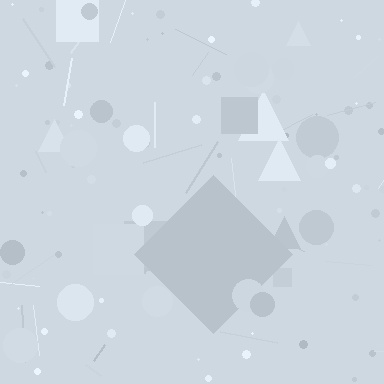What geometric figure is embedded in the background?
A diamond is embedded in the background.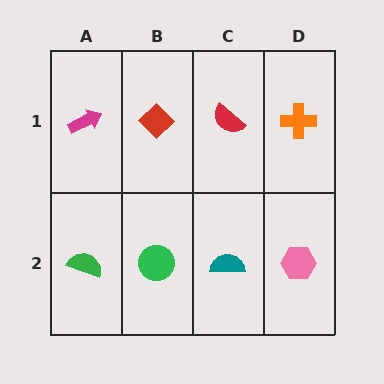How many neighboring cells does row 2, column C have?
3.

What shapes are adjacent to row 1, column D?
A pink hexagon (row 2, column D), a red semicircle (row 1, column C).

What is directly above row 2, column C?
A red semicircle.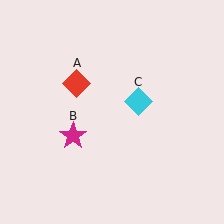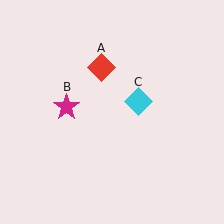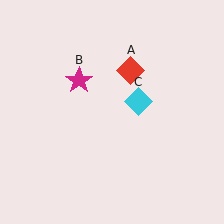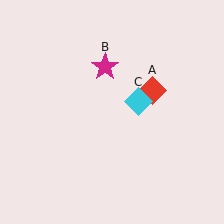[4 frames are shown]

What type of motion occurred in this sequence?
The red diamond (object A), magenta star (object B) rotated clockwise around the center of the scene.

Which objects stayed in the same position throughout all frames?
Cyan diamond (object C) remained stationary.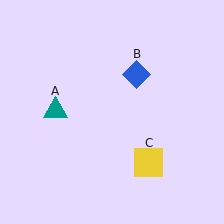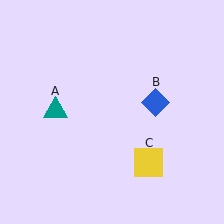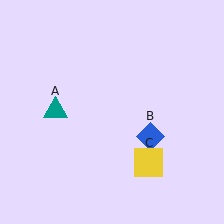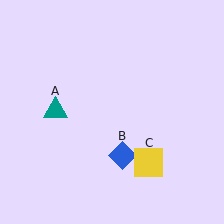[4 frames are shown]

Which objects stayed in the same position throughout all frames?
Teal triangle (object A) and yellow square (object C) remained stationary.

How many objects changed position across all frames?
1 object changed position: blue diamond (object B).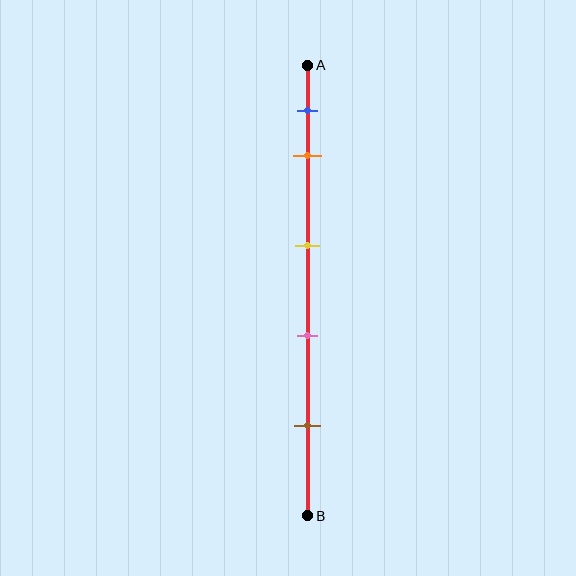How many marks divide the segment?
There are 5 marks dividing the segment.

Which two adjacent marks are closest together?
The blue and orange marks are the closest adjacent pair.